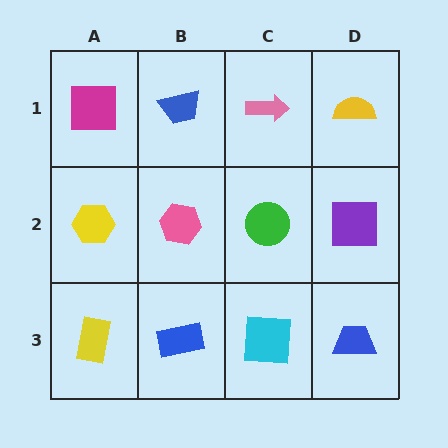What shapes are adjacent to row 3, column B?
A pink hexagon (row 2, column B), a yellow rectangle (row 3, column A), a cyan square (row 3, column C).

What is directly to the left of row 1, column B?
A magenta square.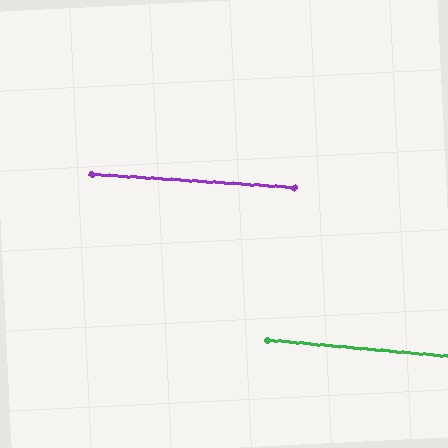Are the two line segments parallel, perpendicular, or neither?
Parallel — their directions differ by only 1.9°.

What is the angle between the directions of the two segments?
Approximately 2 degrees.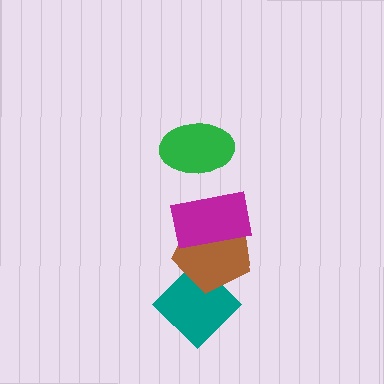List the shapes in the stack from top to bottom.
From top to bottom: the green ellipse, the magenta rectangle, the brown pentagon, the teal diamond.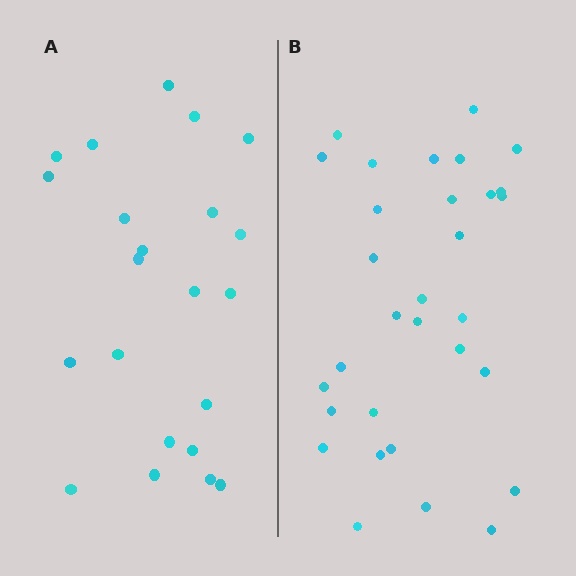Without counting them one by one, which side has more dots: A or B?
Region B (the right region) has more dots.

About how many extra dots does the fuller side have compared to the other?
Region B has roughly 8 or so more dots than region A.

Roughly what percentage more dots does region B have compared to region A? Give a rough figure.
About 40% more.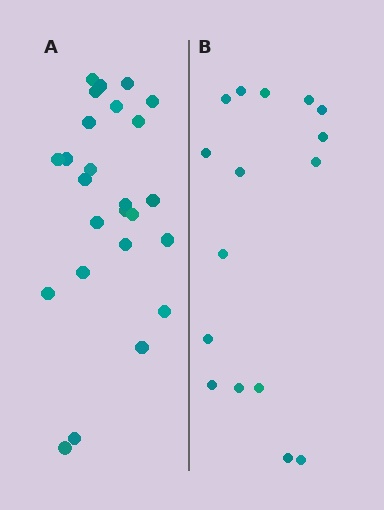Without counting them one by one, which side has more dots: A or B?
Region A (the left region) has more dots.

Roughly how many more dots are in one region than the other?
Region A has roughly 8 or so more dots than region B.